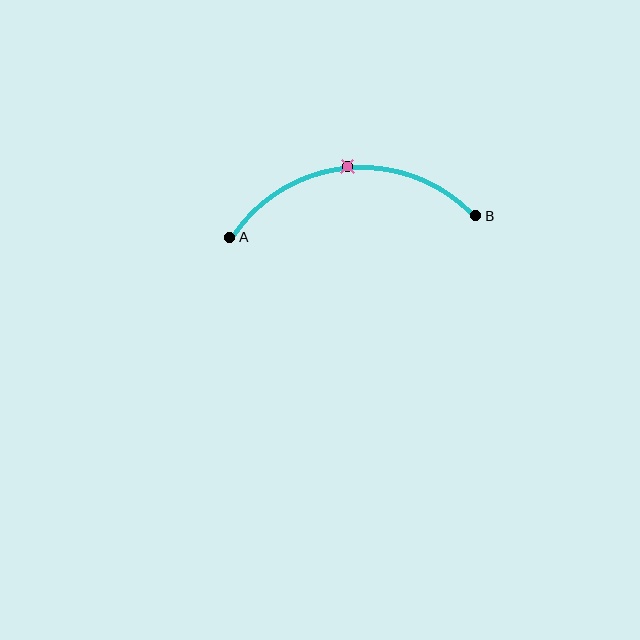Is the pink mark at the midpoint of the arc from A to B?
Yes. The pink mark lies on the arc at equal arc-length from both A and B — it is the arc midpoint.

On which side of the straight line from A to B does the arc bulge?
The arc bulges above the straight line connecting A and B.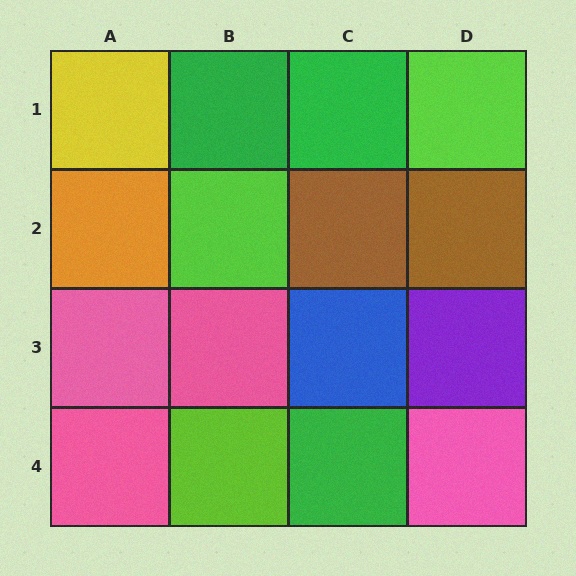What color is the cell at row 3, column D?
Purple.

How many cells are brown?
2 cells are brown.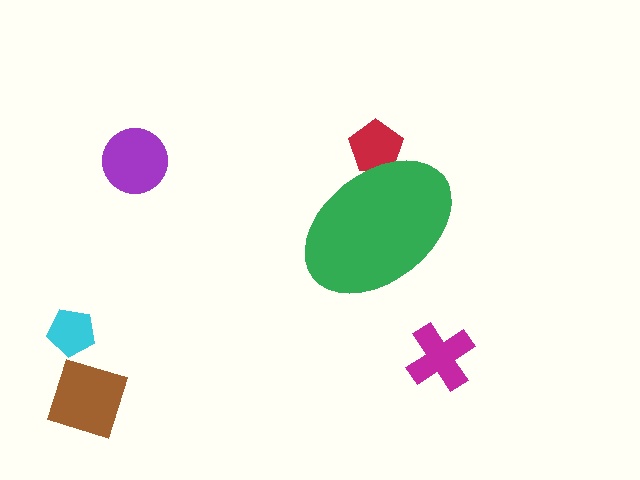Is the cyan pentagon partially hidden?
No, the cyan pentagon is fully visible.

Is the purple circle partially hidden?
No, the purple circle is fully visible.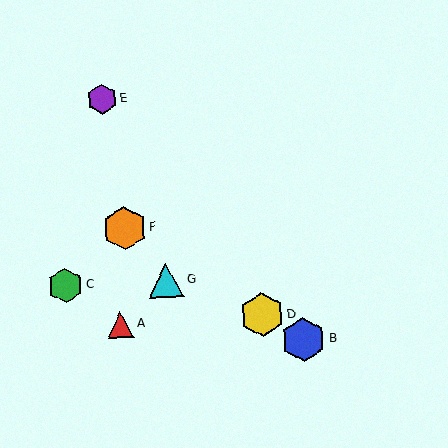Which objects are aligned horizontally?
Objects C, G are aligned horizontally.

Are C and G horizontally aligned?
Yes, both are at y≈285.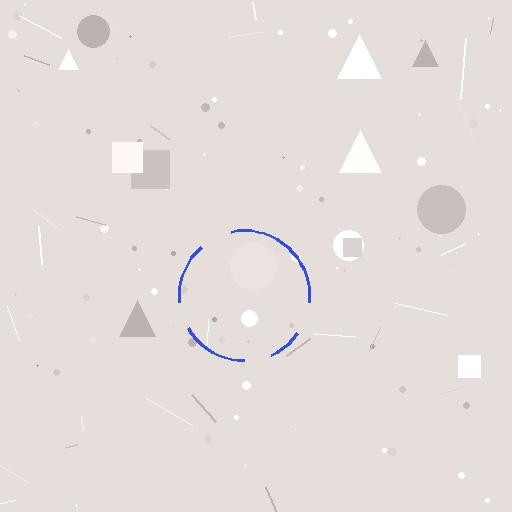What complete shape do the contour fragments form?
The contour fragments form a circle.